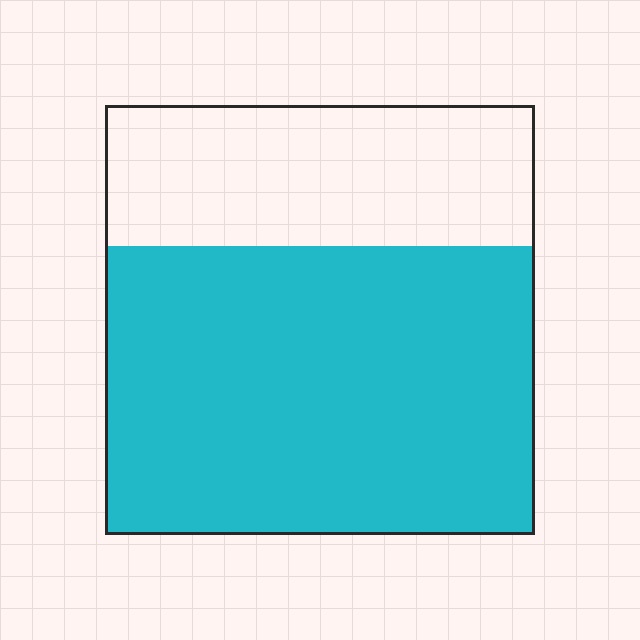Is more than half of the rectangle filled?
Yes.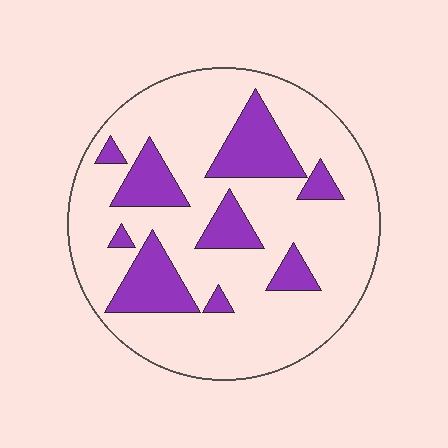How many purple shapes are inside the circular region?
9.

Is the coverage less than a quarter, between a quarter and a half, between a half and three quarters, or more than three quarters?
Less than a quarter.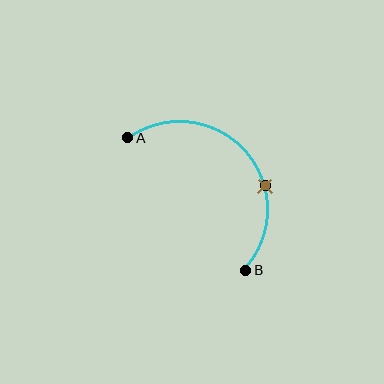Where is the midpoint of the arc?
The arc midpoint is the point on the curve farthest from the straight line joining A and B. It sits above and to the right of that line.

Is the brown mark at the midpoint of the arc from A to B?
No. The brown mark lies on the arc but is closer to endpoint B. The arc midpoint would be at the point on the curve equidistant along the arc from both A and B.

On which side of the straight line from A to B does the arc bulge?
The arc bulges above and to the right of the straight line connecting A and B.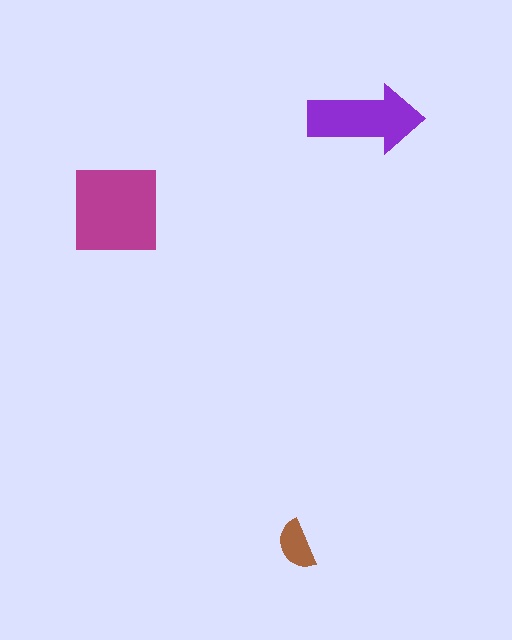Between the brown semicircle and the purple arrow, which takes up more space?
The purple arrow.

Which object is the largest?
The magenta square.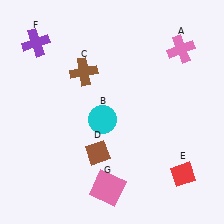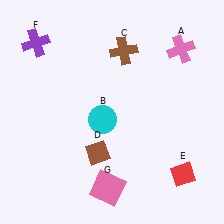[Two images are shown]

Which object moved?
The brown cross (C) moved right.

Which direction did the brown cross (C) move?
The brown cross (C) moved right.